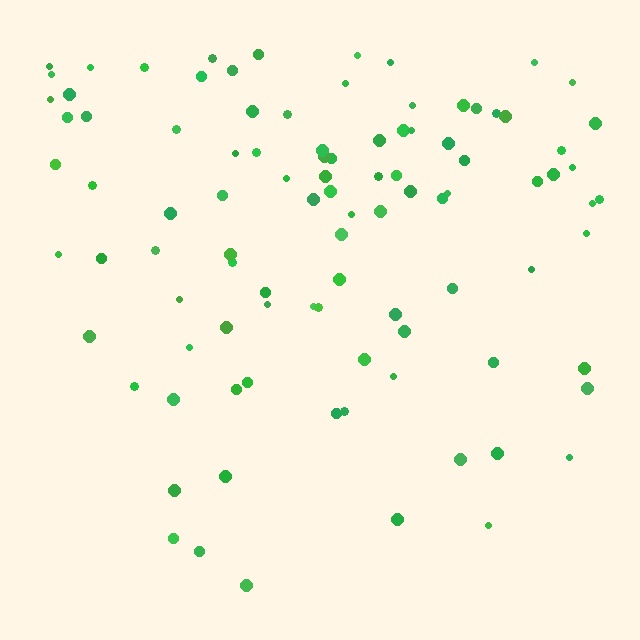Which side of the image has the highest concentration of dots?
The top.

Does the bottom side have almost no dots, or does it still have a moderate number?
Still a moderate number, just noticeably fewer than the top.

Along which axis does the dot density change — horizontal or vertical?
Vertical.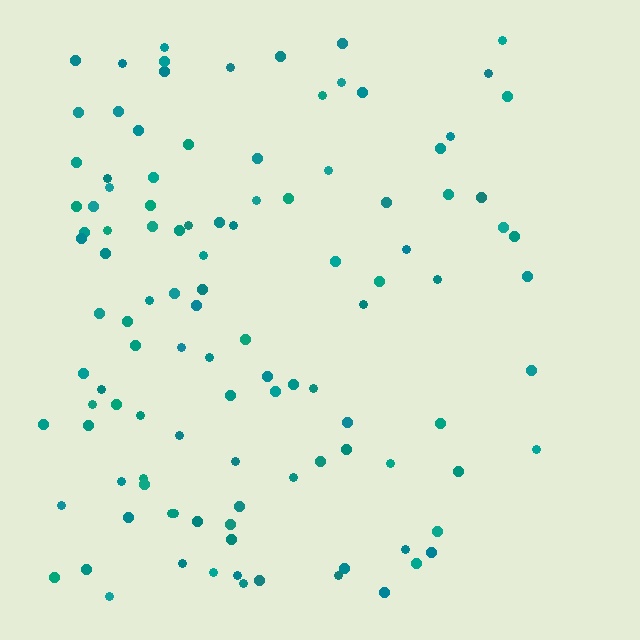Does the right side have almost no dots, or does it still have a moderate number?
Still a moderate number, just noticeably fewer than the left.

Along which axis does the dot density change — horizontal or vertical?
Horizontal.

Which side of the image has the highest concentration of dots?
The left.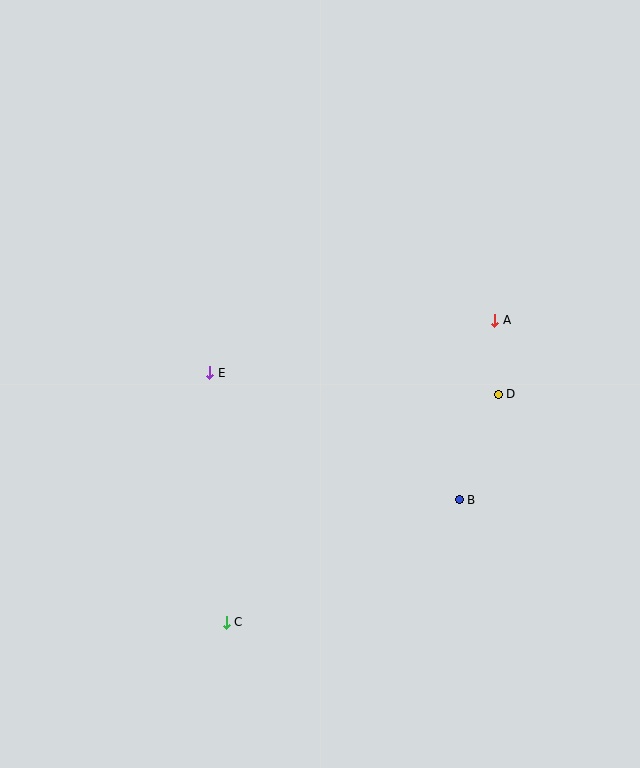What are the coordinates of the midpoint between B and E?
The midpoint between B and E is at (335, 436).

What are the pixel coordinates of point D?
Point D is at (498, 394).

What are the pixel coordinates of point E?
Point E is at (210, 373).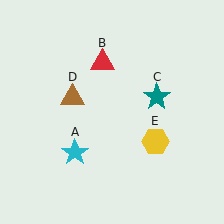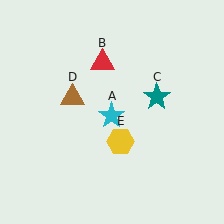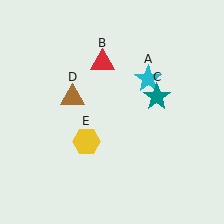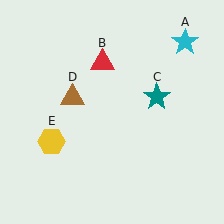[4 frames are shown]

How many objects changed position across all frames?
2 objects changed position: cyan star (object A), yellow hexagon (object E).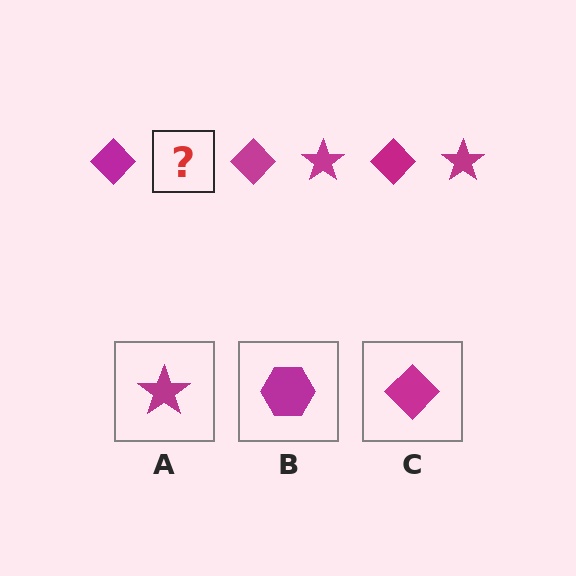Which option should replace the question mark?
Option A.